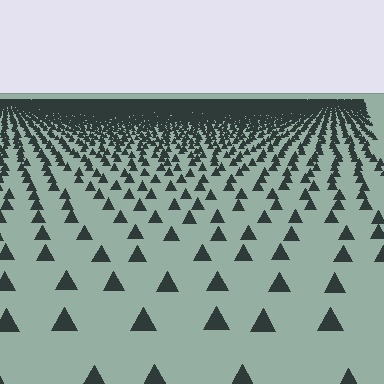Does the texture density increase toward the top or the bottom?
Density increases toward the top.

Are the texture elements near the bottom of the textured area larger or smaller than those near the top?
Larger. Near the bottom, elements are closer to the viewer and appear at a bigger on-screen size.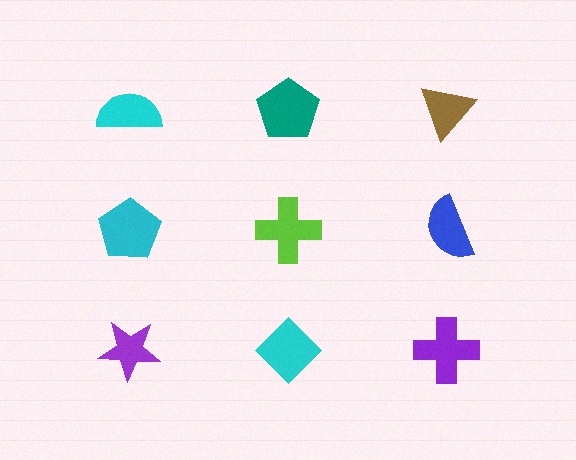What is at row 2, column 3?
A blue semicircle.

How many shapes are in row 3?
3 shapes.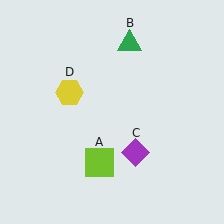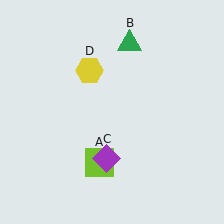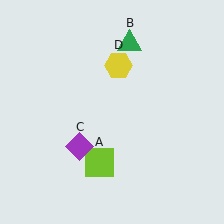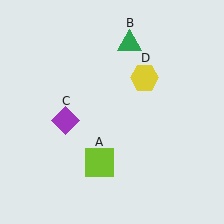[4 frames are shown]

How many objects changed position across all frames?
2 objects changed position: purple diamond (object C), yellow hexagon (object D).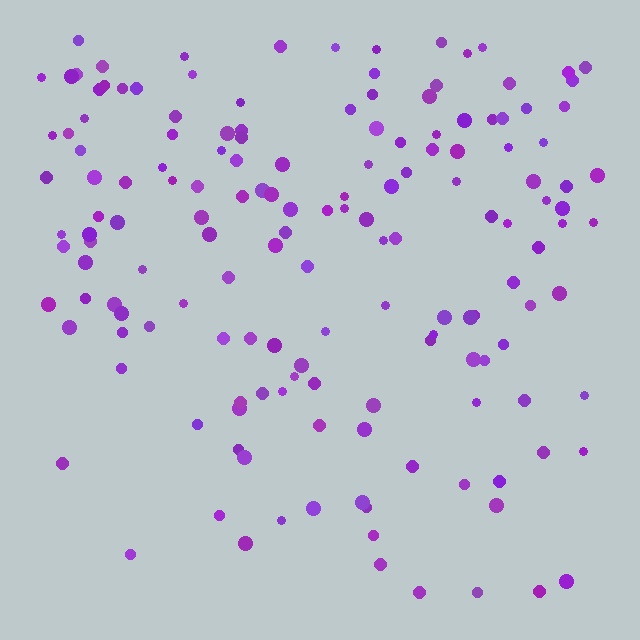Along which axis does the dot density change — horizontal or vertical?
Vertical.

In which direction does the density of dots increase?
From bottom to top, with the top side densest.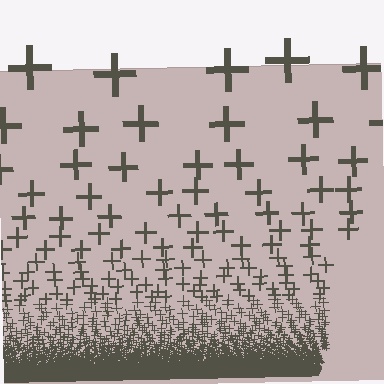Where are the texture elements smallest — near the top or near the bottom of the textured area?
Near the bottom.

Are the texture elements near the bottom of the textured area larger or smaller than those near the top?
Smaller. The gradient is inverted — elements near the bottom are smaller and denser.